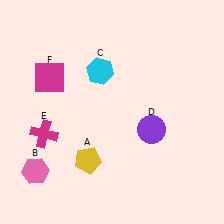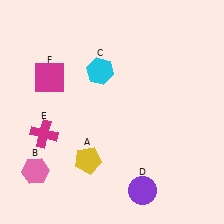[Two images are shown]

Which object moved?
The purple circle (D) moved down.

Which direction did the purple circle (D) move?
The purple circle (D) moved down.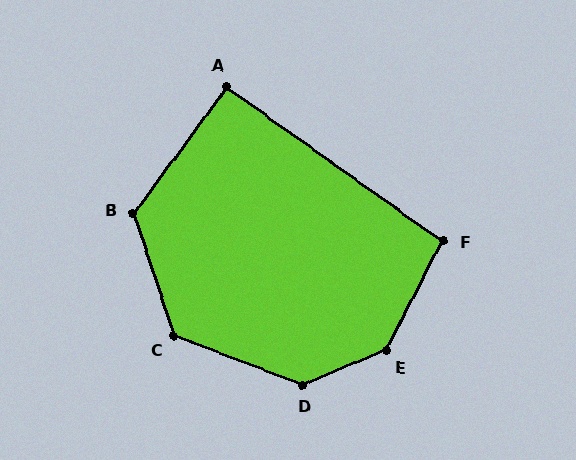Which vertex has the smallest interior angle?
A, at approximately 91 degrees.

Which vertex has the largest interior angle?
E, at approximately 140 degrees.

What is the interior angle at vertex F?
Approximately 98 degrees (obtuse).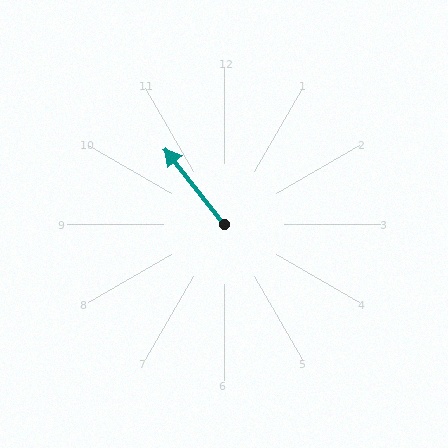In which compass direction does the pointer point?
Northwest.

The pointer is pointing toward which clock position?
Roughly 11 o'clock.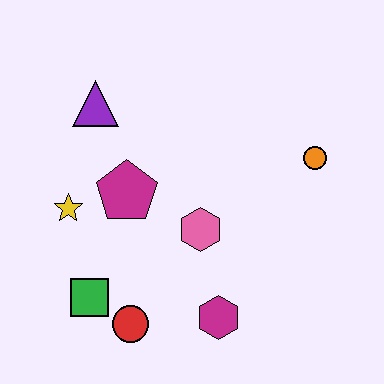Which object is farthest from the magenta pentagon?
The orange circle is farthest from the magenta pentagon.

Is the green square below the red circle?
No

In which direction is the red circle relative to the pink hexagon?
The red circle is below the pink hexagon.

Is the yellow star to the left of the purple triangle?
Yes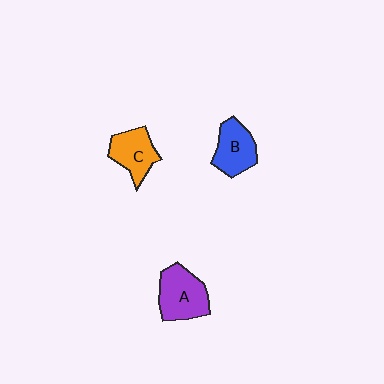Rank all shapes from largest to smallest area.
From largest to smallest: A (purple), B (blue), C (orange).